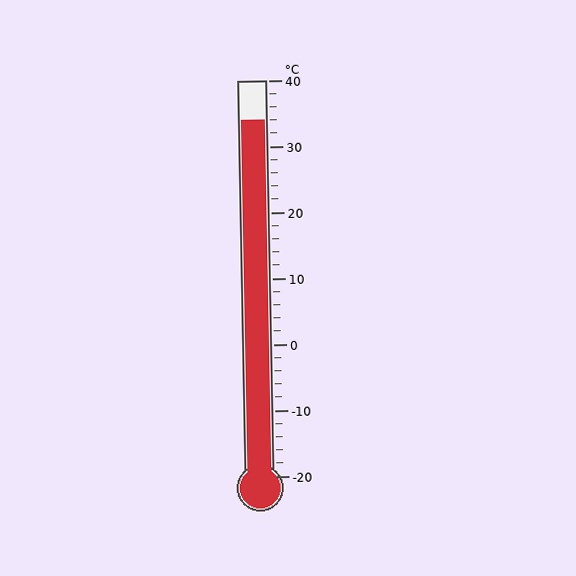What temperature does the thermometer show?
The thermometer shows approximately 34°C.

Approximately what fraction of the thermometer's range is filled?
The thermometer is filled to approximately 90% of its range.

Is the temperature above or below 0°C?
The temperature is above 0°C.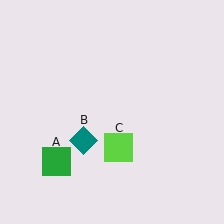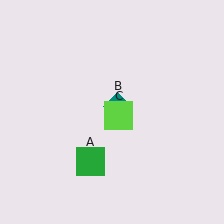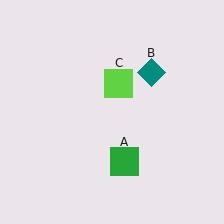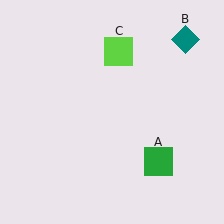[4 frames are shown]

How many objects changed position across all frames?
3 objects changed position: green square (object A), teal diamond (object B), lime square (object C).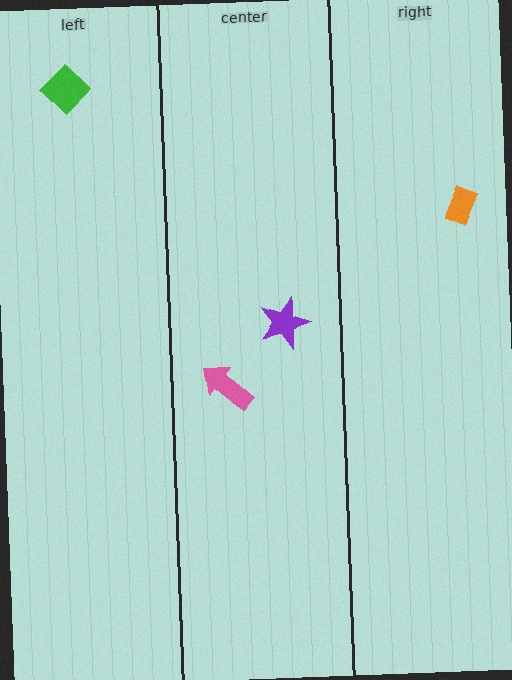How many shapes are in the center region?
2.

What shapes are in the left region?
The green diamond.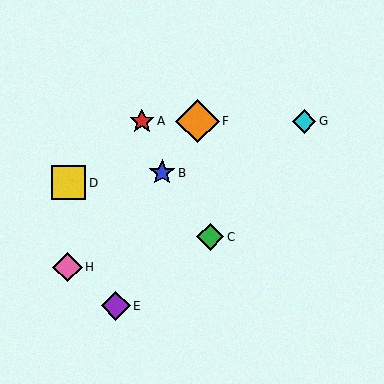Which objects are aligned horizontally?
Objects A, F, G are aligned horizontally.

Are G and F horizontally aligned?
Yes, both are at y≈121.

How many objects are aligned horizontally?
3 objects (A, F, G) are aligned horizontally.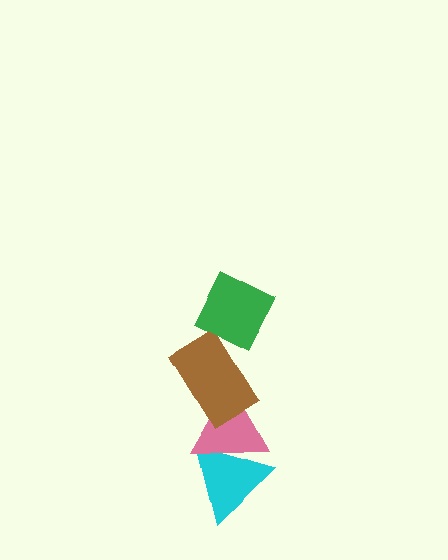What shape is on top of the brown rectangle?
The green diamond is on top of the brown rectangle.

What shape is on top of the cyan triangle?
The pink triangle is on top of the cyan triangle.